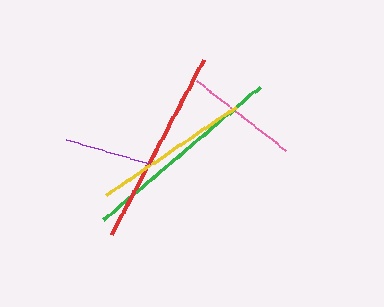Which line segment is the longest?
The green line is the longest at approximately 206 pixels.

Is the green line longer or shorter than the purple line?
The green line is longer than the purple line.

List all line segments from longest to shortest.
From longest to shortest: green, red, yellow, pink, purple.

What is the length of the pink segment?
The pink segment is approximately 113 pixels long.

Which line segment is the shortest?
The purple line is the shortest at approximately 87 pixels.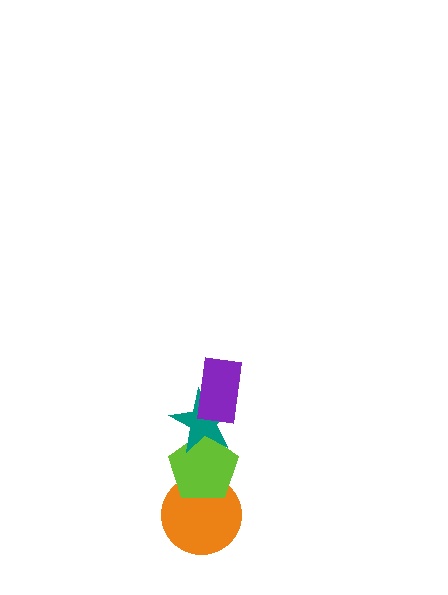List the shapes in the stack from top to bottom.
From top to bottom: the purple rectangle, the teal star, the lime pentagon, the orange circle.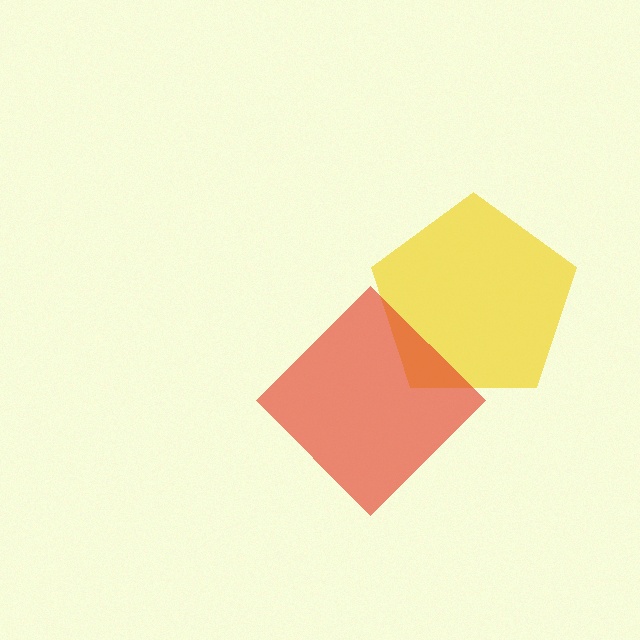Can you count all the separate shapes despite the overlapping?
Yes, there are 2 separate shapes.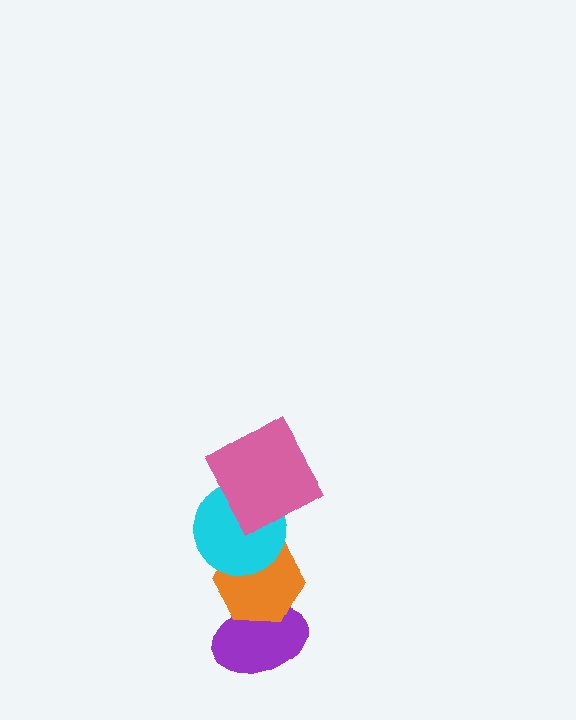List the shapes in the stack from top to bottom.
From top to bottom: the pink square, the cyan circle, the orange hexagon, the purple ellipse.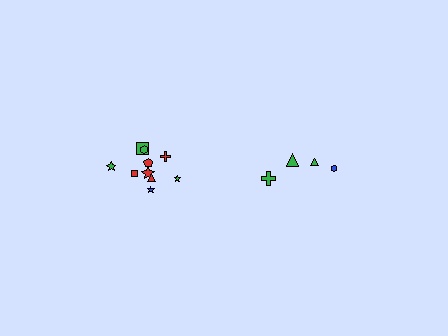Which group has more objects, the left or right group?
The left group.